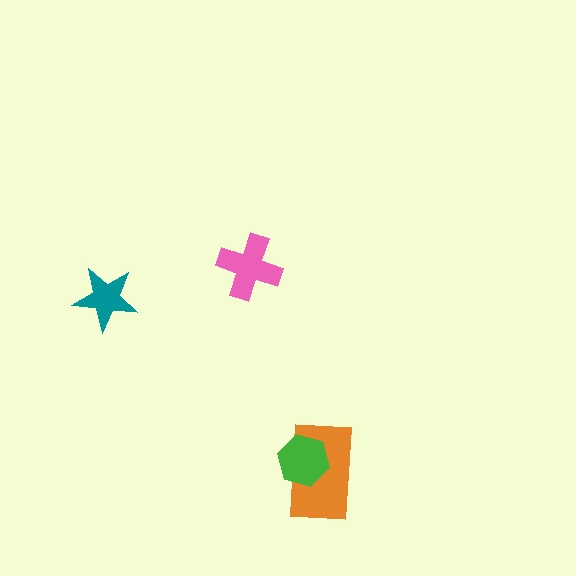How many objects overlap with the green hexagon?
1 object overlaps with the green hexagon.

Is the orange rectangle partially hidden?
Yes, it is partially covered by another shape.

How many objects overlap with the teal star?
0 objects overlap with the teal star.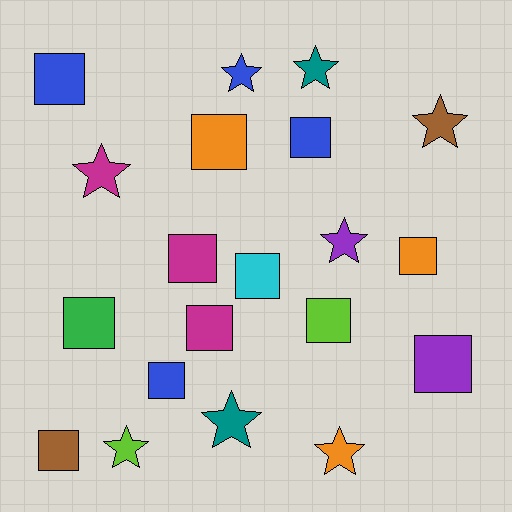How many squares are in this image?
There are 12 squares.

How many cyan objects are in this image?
There is 1 cyan object.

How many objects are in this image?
There are 20 objects.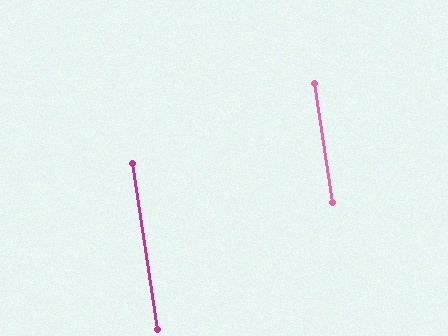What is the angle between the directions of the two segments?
Approximately 0 degrees.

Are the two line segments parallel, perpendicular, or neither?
Parallel — their directions differ by only 0.2°.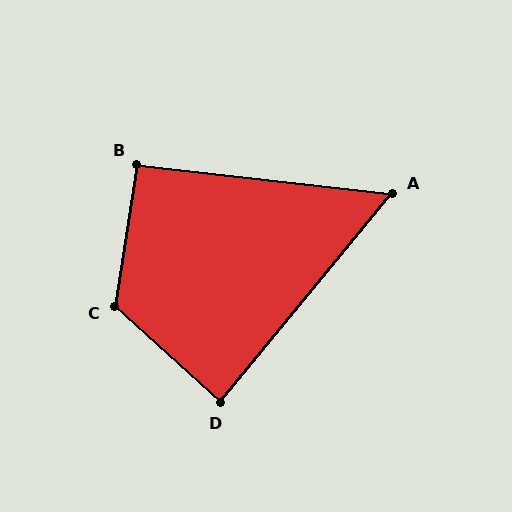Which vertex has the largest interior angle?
C, at approximately 123 degrees.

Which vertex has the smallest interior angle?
A, at approximately 57 degrees.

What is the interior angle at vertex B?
Approximately 92 degrees (approximately right).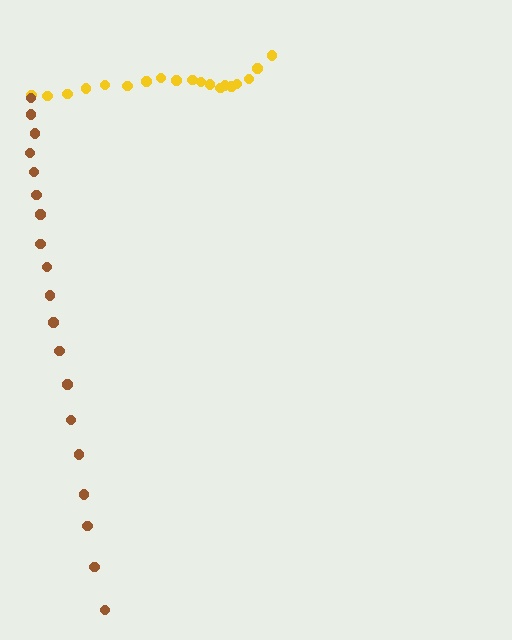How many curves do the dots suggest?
There are 2 distinct paths.